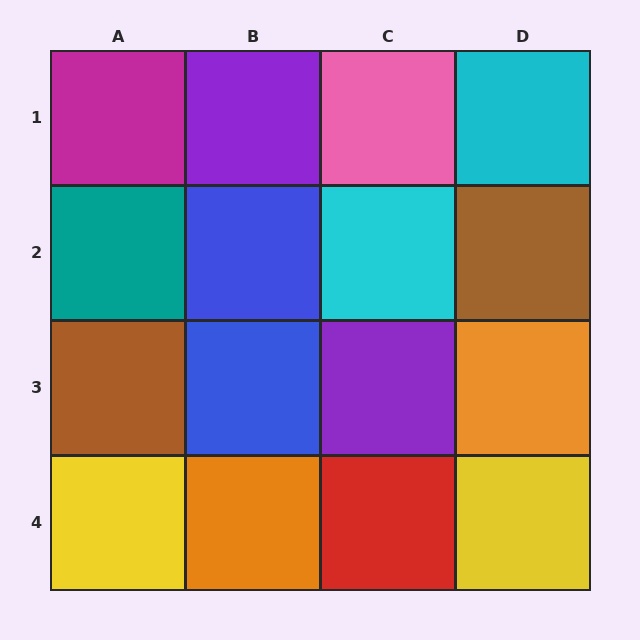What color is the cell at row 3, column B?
Blue.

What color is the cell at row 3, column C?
Purple.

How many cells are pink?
1 cell is pink.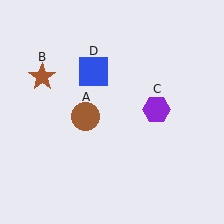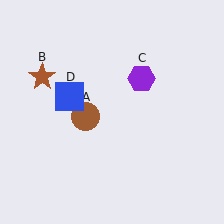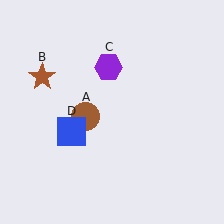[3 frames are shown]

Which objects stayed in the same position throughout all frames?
Brown circle (object A) and brown star (object B) remained stationary.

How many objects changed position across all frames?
2 objects changed position: purple hexagon (object C), blue square (object D).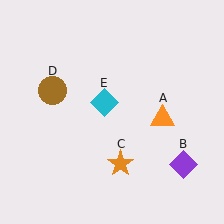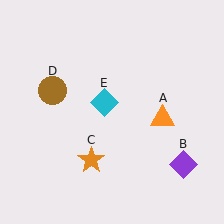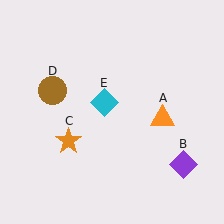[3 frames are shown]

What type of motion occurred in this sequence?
The orange star (object C) rotated clockwise around the center of the scene.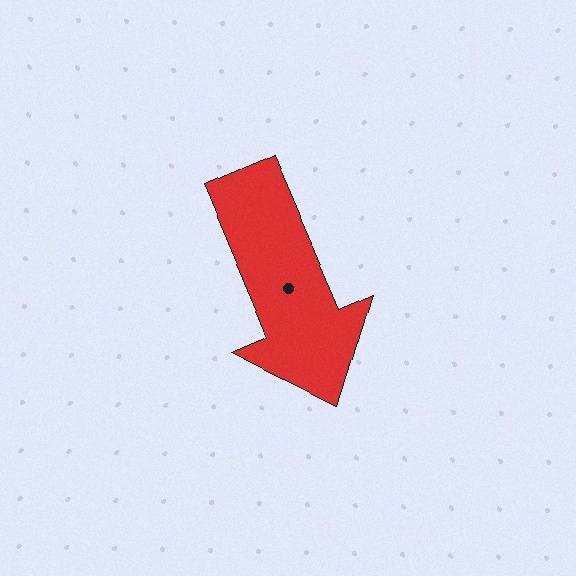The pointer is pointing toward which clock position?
Roughly 5 o'clock.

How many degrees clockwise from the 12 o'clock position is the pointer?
Approximately 157 degrees.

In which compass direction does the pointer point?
Southeast.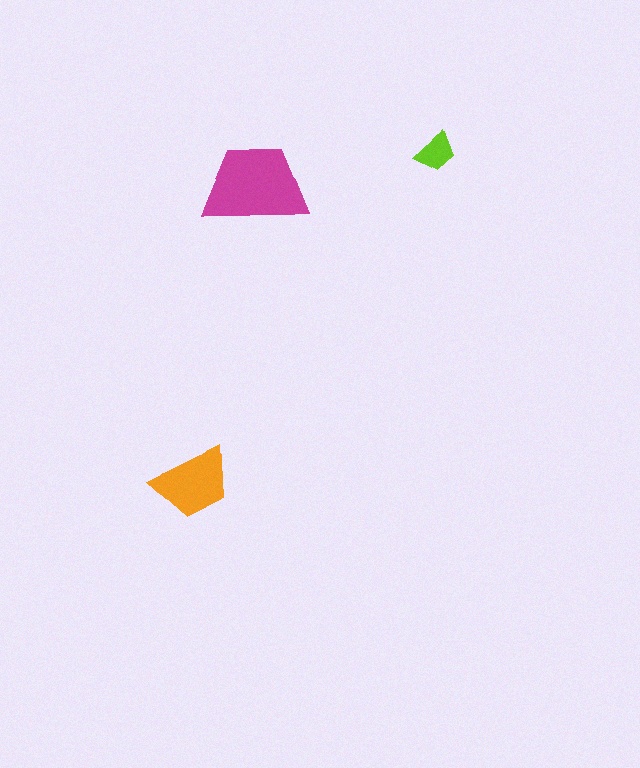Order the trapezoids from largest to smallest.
the magenta one, the orange one, the lime one.